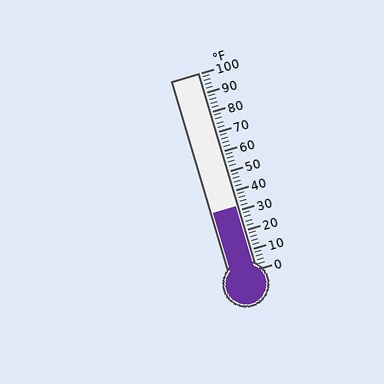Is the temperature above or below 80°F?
The temperature is below 80°F.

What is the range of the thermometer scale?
The thermometer scale ranges from 0°F to 100°F.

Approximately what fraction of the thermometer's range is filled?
The thermometer is filled to approximately 30% of its range.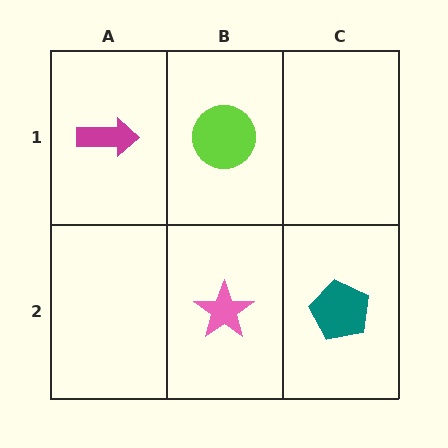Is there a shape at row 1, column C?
No, that cell is empty.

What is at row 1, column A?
A magenta arrow.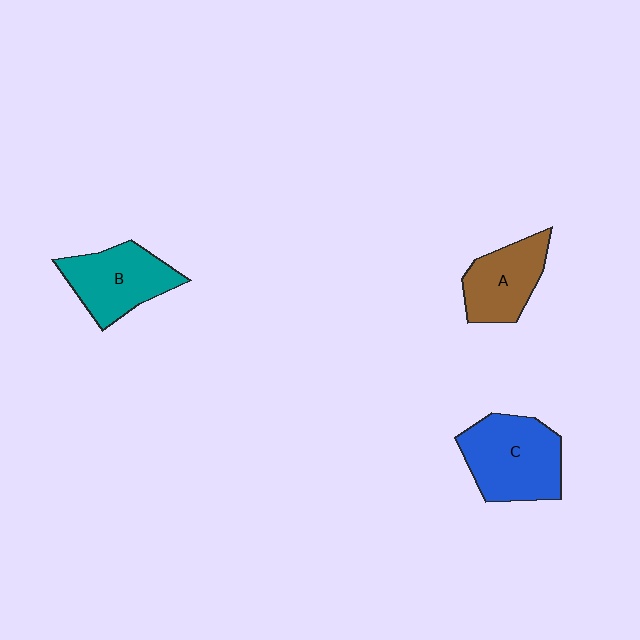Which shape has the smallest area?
Shape A (brown).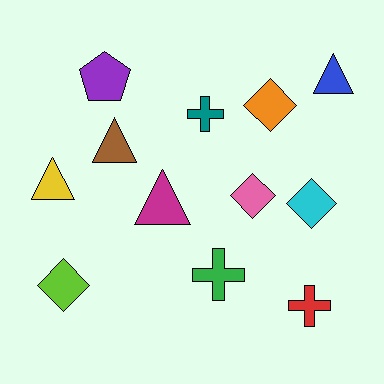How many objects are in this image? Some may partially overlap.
There are 12 objects.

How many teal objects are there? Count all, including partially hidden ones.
There is 1 teal object.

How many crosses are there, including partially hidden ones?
There are 3 crosses.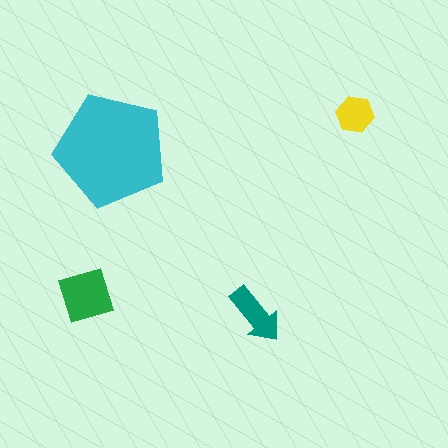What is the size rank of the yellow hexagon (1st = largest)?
4th.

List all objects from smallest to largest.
The yellow hexagon, the teal arrow, the green diamond, the cyan pentagon.